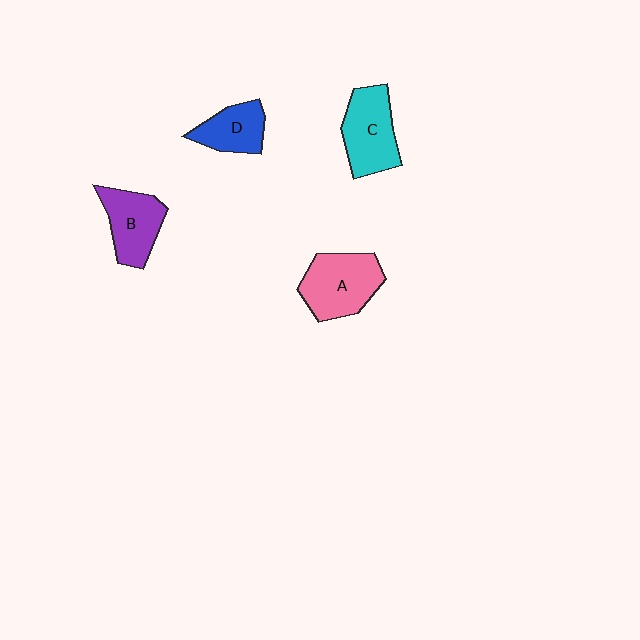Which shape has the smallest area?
Shape D (blue).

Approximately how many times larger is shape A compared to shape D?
Approximately 1.5 times.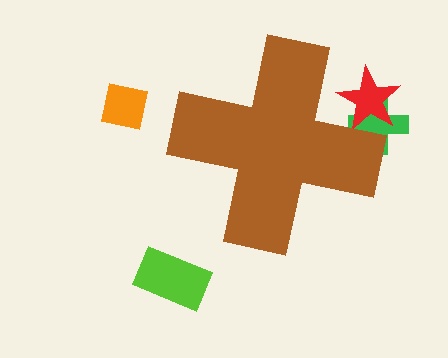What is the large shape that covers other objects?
A brown cross.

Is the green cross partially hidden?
Yes, the green cross is partially hidden behind the brown cross.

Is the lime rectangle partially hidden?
No, the lime rectangle is fully visible.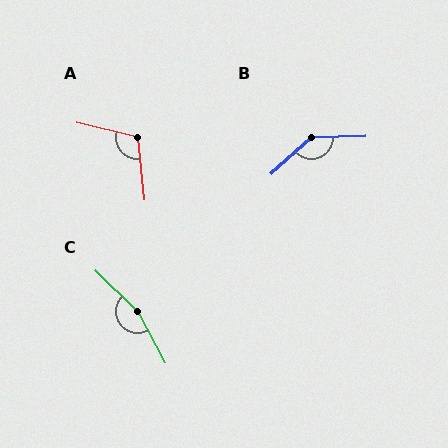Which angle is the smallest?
A, at approximately 110 degrees.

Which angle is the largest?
C, at approximately 162 degrees.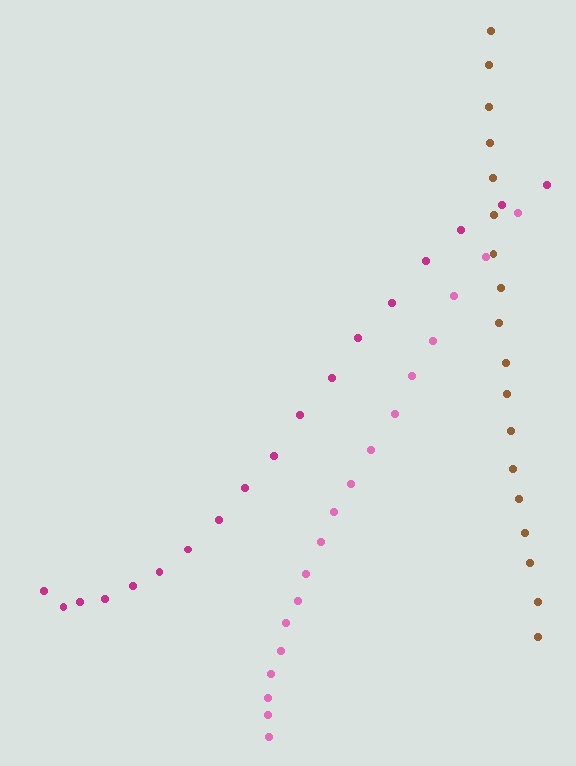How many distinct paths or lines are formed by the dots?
There are 3 distinct paths.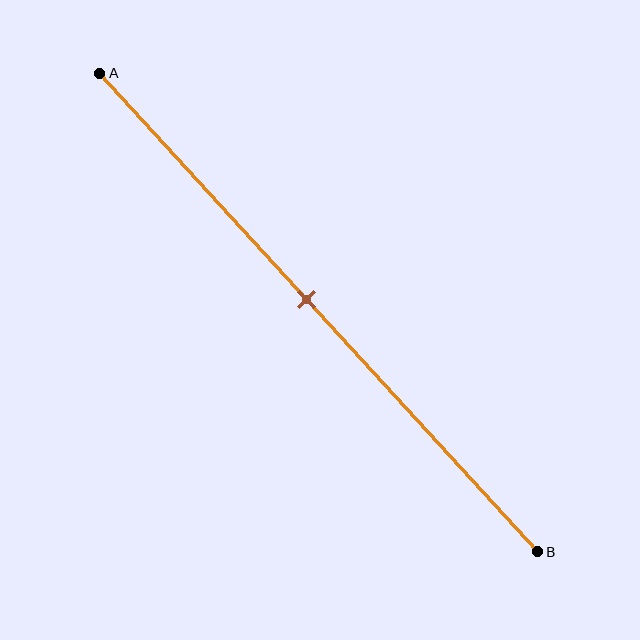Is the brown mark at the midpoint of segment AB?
Yes, the mark is approximately at the midpoint.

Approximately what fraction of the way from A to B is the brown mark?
The brown mark is approximately 45% of the way from A to B.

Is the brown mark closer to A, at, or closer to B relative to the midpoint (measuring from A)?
The brown mark is approximately at the midpoint of segment AB.